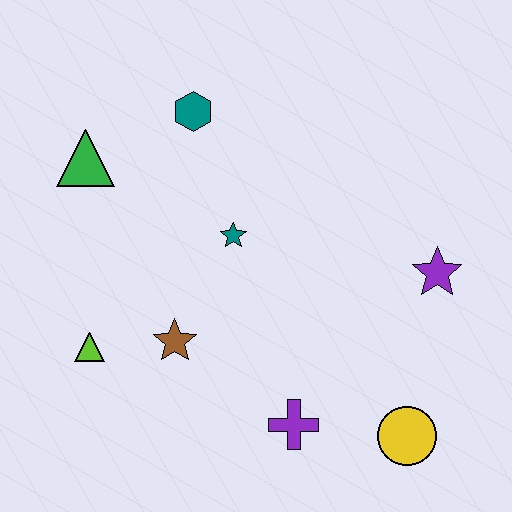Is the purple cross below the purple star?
Yes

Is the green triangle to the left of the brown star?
Yes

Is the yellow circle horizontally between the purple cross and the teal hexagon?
No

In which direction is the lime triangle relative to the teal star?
The lime triangle is to the left of the teal star.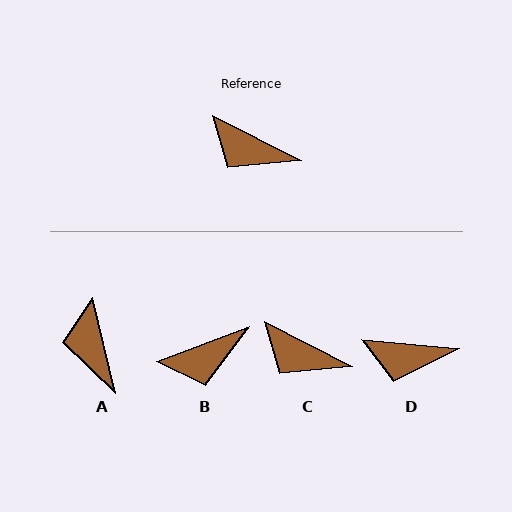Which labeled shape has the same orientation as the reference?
C.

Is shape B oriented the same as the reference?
No, it is off by about 48 degrees.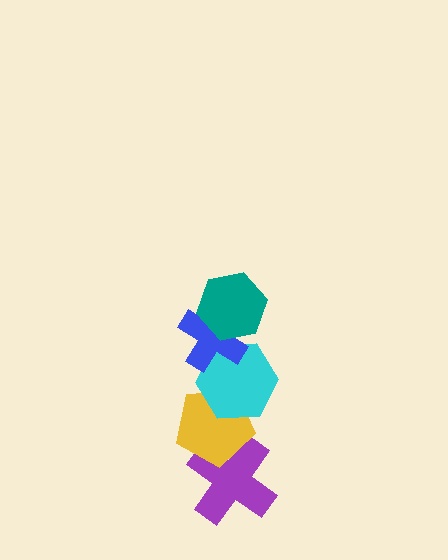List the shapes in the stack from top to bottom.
From top to bottom: the teal hexagon, the blue cross, the cyan hexagon, the yellow pentagon, the purple cross.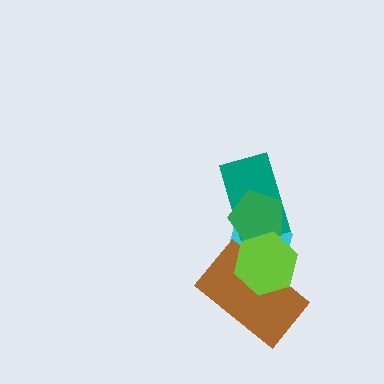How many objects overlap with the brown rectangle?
2 objects overlap with the brown rectangle.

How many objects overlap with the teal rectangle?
3 objects overlap with the teal rectangle.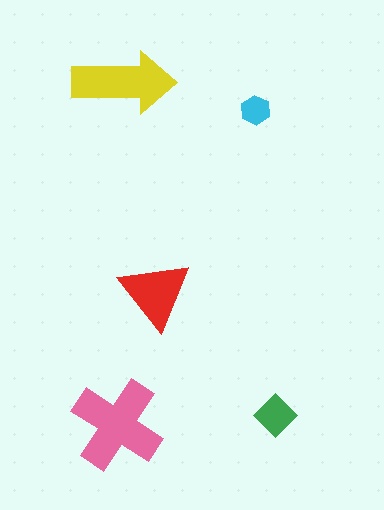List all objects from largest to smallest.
The pink cross, the yellow arrow, the red triangle, the green diamond, the cyan hexagon.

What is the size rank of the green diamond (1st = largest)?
4th.